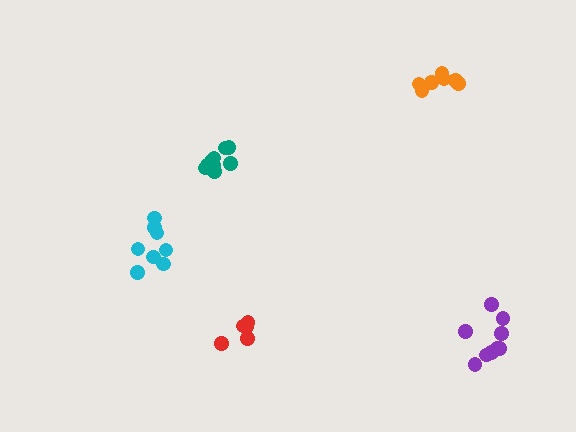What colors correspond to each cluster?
The clusters are colored: orange, teal, purple, cyan, red.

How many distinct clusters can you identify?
There are 5 distinct clusters.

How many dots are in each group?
Group 1: 7 dots, Group 2: 9 dots, Group 3: 9 dots, Group 4: 8 dots, Group 5: 5 dots (38 total).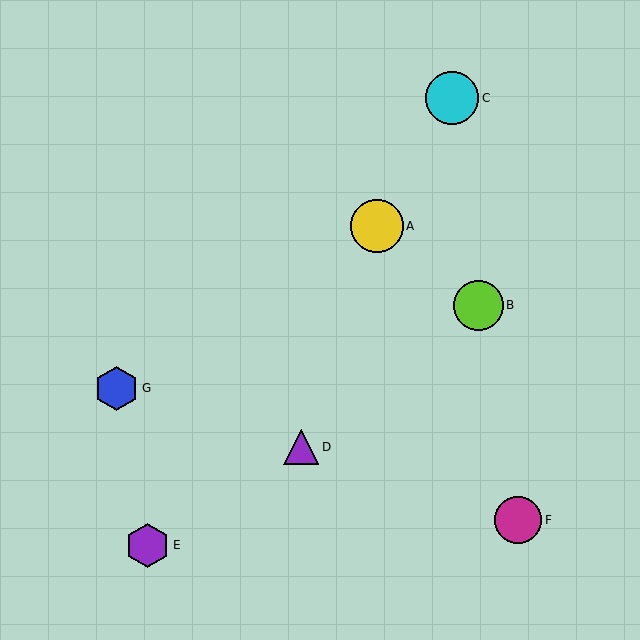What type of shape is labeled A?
Shape A is a yellow circle.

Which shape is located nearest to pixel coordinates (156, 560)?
The purple hexagon (labeled E) at (148, 545) is nearest to that location.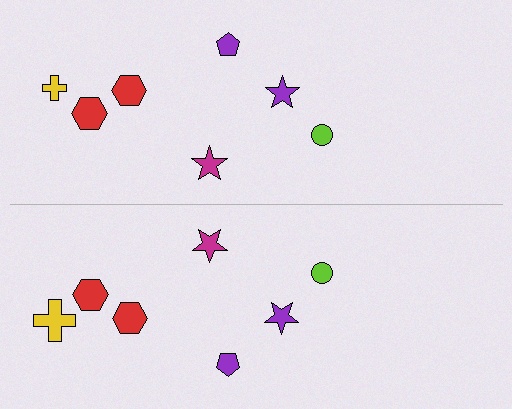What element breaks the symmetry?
The yellow cross on the bottom side has a different size than its mirror counterpart.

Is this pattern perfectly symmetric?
No, the pattern is not perfectly symmetric. The yellow cross on the bottom side has a different size than its mirror counterpart.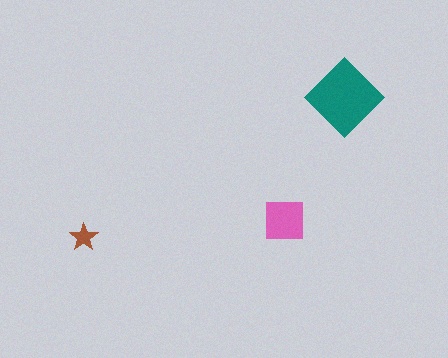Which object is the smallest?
The brown star.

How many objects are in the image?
There are 3 objects in the image.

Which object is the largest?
The teal diamond.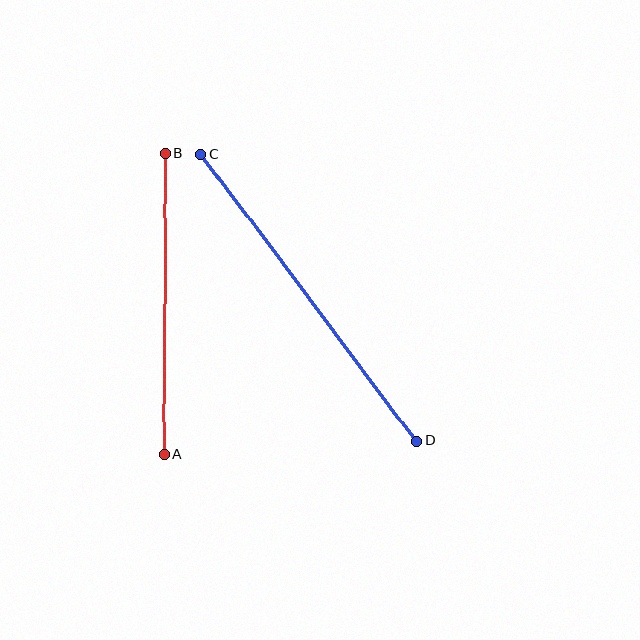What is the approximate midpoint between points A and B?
The midpoint is at approximately (165, 303) pixels.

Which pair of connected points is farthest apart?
Points C and D are farthest apart.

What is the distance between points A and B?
The distance is approximately 301 pixels.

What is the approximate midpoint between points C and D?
The midpoint is at approximately (309, 297) pixels.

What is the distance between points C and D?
The distance is approximately 359 pixels.